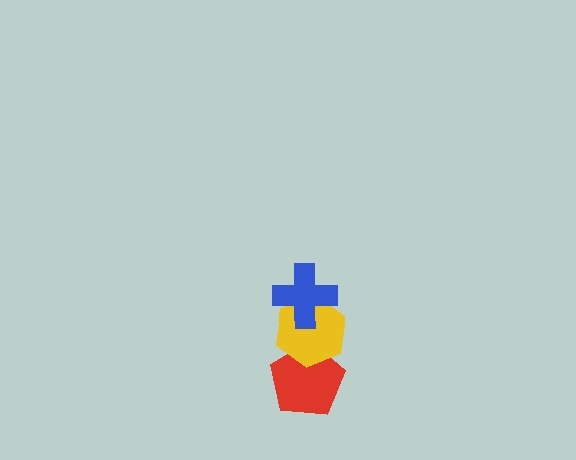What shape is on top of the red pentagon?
The yellow hexagon is on top of the red pentagon.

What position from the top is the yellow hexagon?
The yellow hexagon is 2nd from the top.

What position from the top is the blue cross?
The blue cross is 1st from the top.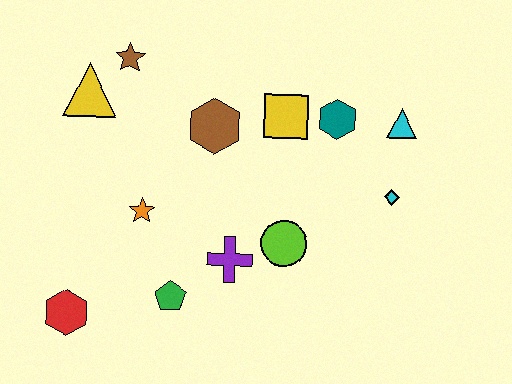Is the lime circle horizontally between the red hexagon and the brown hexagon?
No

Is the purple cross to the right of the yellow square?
No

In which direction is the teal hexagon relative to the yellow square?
The teal hexagon is to the right of the yellow square.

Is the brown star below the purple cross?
No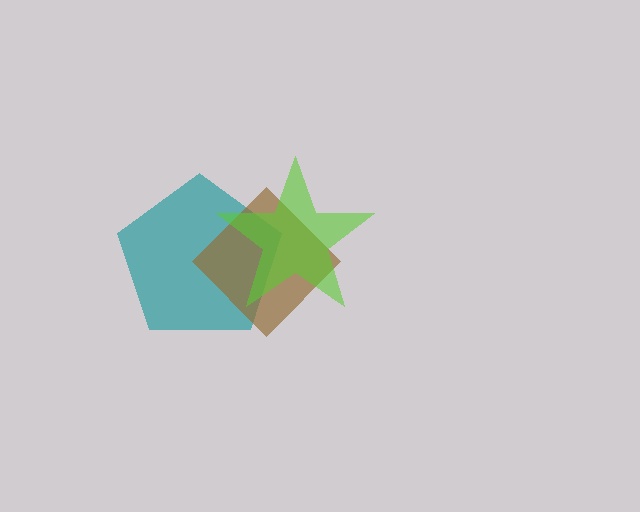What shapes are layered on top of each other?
The layered shapes are: a teal pentagon, a brown diamond, a lime star.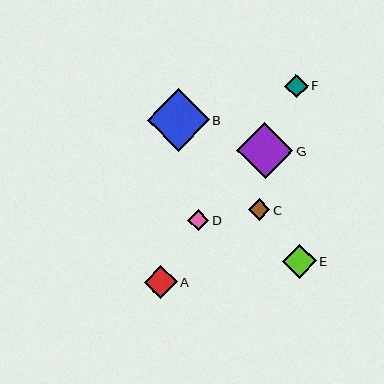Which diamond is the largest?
Diamond B is the largest with a size of approximately 62 pixels.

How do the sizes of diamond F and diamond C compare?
Diamond F and diamond C are approximately the same size.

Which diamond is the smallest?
Diamond D is the smallest with a size of approximately 21 pixels.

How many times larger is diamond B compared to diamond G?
Diamond B is approximately 1.1 times the size of diamond G.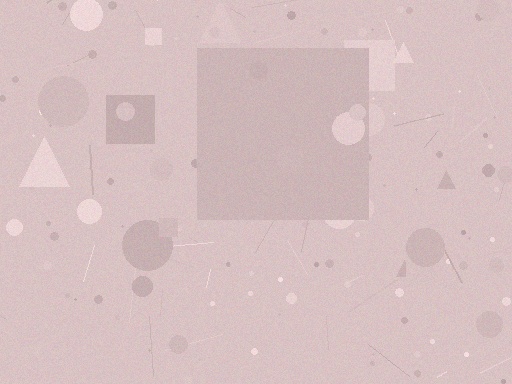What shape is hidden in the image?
A square is hidden in the image.